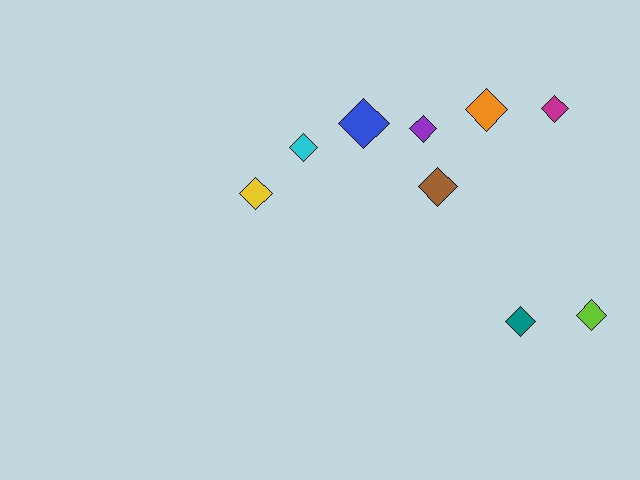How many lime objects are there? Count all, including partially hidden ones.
There is 1 lime object.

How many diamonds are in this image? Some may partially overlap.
There are 9 diamonds.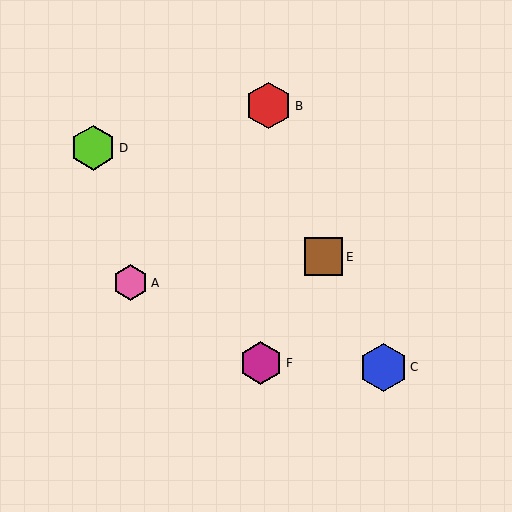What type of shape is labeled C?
Shape C is a blue hexagon.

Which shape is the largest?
The blue hexagon (labeled C) is the largest.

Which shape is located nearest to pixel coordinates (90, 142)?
The lime hexagon (labeled D) at (93, 148) is nearest to that location.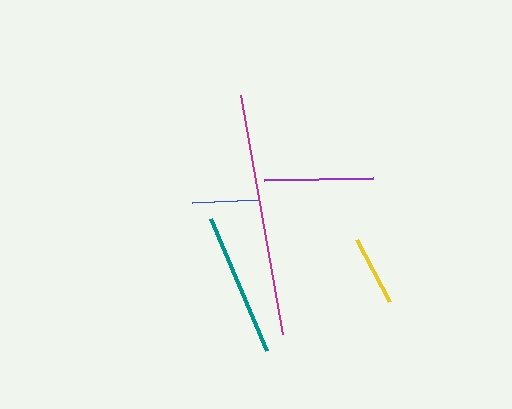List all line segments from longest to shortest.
From longest to shortest: magenta, teal, purple, yellow, blue.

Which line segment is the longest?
The magenta line is the longest at approximately 243 pixels.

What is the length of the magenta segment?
The magenta segment is approximately 243 pixels long.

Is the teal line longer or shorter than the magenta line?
The magenta line is longer than the teal line.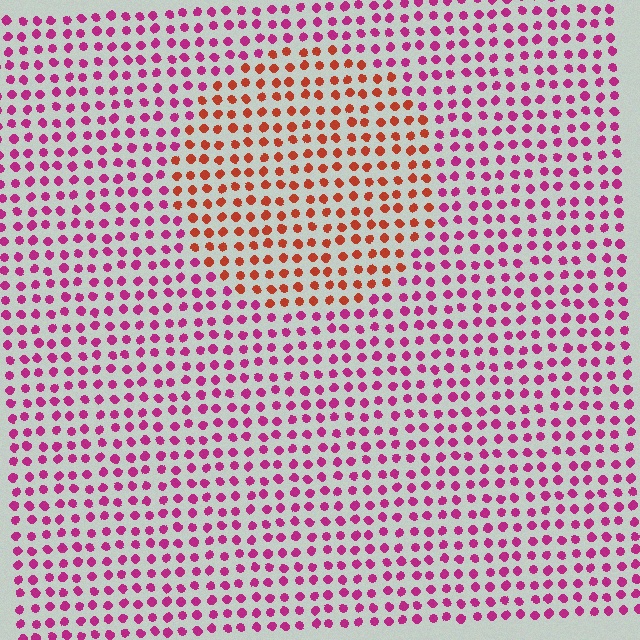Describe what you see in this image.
The image is filled with small magenta elements in a uniform arrangement. A circle-shaped region is visible where the elements are tinted to a slightly different hue, forming a subtle color boundary.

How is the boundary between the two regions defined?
The boundary is defined purely by a slight shift in hue (about 47 degrees). Spacing, size, and orientation are identical on both sides.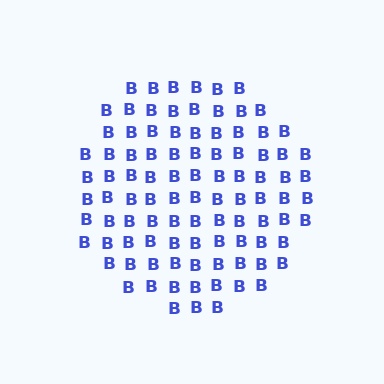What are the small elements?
The small elements are letter B's.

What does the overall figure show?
The overall figure shows a circle.